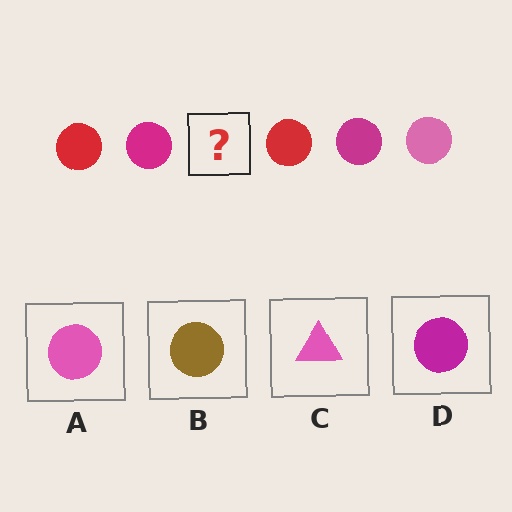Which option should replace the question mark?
Option A.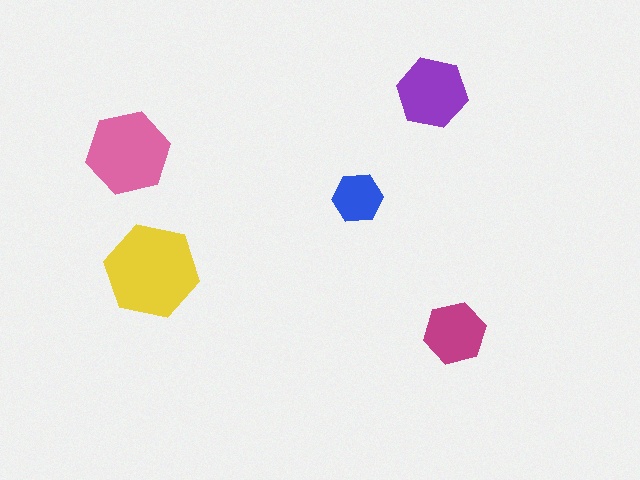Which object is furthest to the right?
The magenta hexagon is rightmost.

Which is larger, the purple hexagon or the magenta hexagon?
The purple one.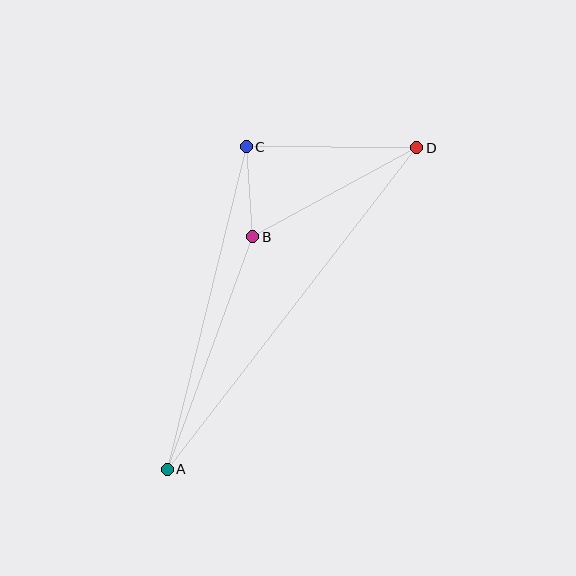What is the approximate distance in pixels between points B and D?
The distance between B and D is approximately 186 pixels.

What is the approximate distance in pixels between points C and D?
The distance between C and D is approximately 170 pixels.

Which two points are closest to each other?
Points B and C are closest to each other.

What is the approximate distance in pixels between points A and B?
The distance between A and B is approximately 248 pixels.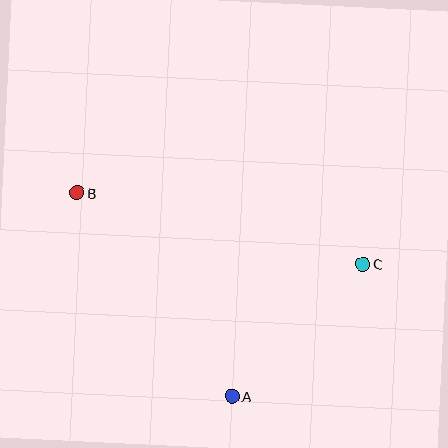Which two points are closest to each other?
Points A and C are closest to each other.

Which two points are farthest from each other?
Points B and C are farthest from each other.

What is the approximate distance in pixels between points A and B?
The distance between A and B is approximately 256 pixels.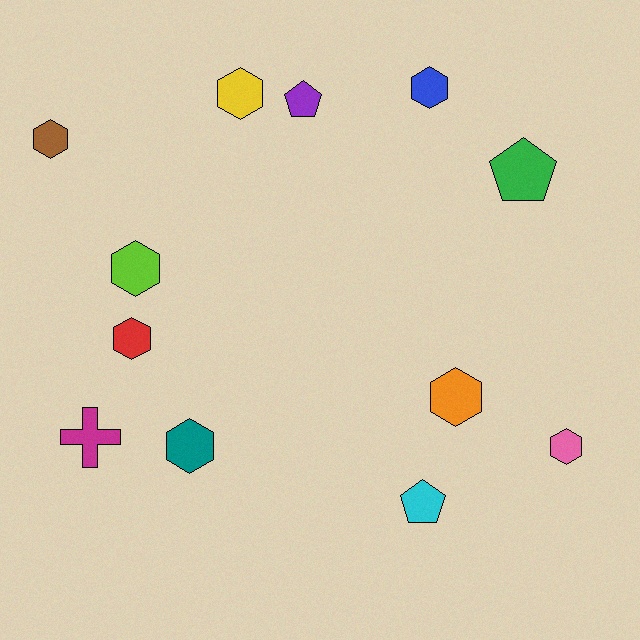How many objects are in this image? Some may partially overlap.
There are 12 objects.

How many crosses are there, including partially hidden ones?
There is 1 cross.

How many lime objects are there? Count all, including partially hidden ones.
There is 1 lime object.